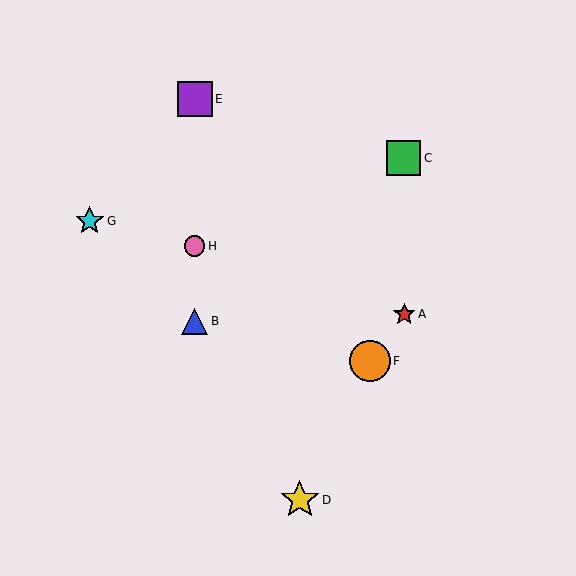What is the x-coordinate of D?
Object D is at x≈300.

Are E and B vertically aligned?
Yes, both are at x≈195.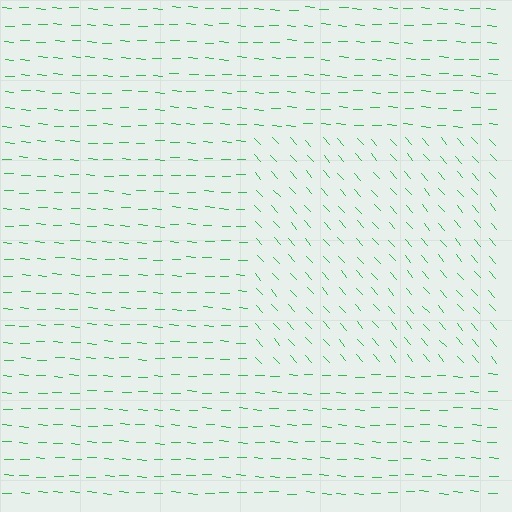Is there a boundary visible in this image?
Yes, there is a texture boundary formed by a change in line orientation.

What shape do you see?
I see a rectangle.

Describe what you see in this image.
The image is filled with small green line segments. A rectangle region in the image has lines oriented differently from the surrounding lines, creating a visible texture boundary.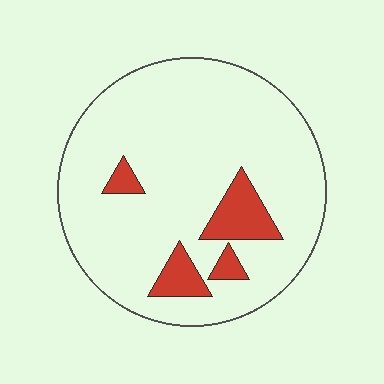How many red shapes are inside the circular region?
4.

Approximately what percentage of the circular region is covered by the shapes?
Approximately 10%.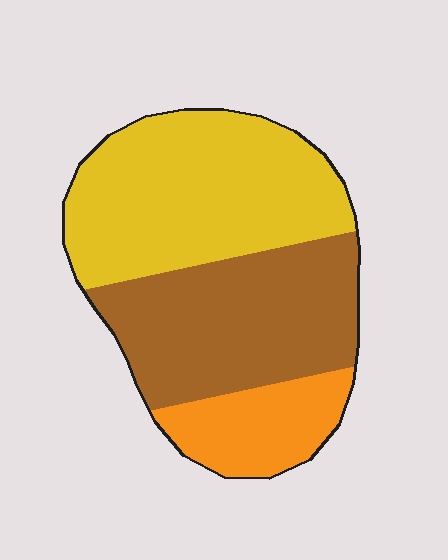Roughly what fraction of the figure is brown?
Brown takes up between a third and a half of the figure.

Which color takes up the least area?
Orange, at roughly 15%.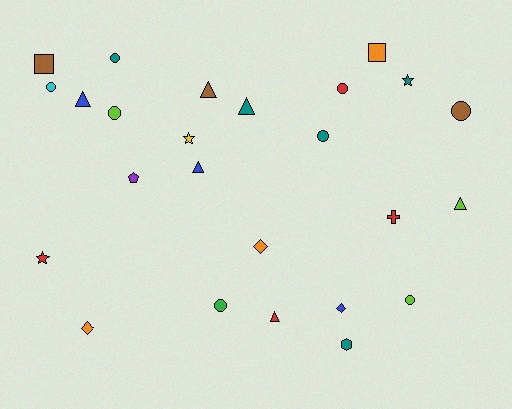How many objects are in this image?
There are 25 objects.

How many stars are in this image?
There are 3 stars.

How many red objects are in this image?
There are 4 red objects.